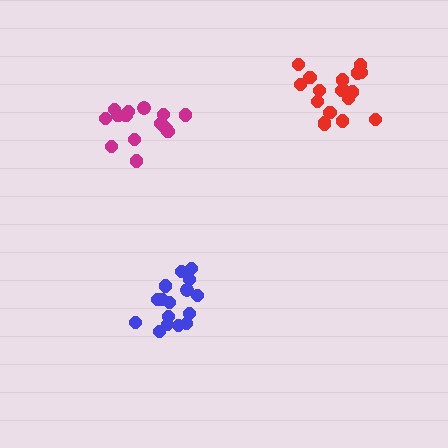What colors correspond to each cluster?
The clusters are colored: magenta, blue, red.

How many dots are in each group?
Group 1: 14 dots, Group 2: 16 dots, Group 3: 18 dots (48 total).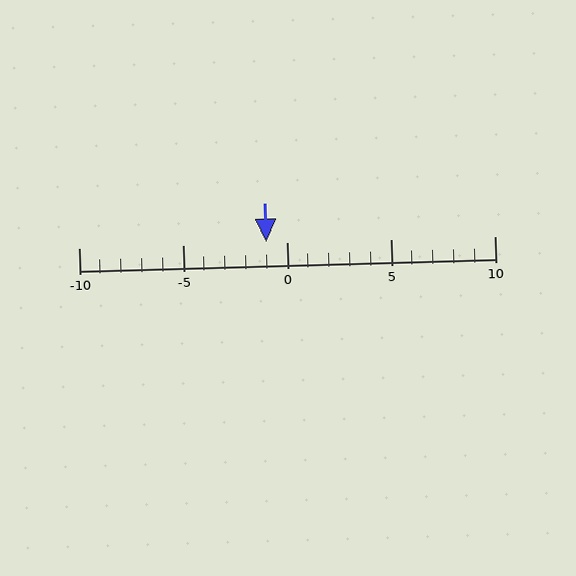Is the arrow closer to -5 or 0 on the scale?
The arrow is closer to 0.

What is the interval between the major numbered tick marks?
The major tick marks are spaced 5 units apart.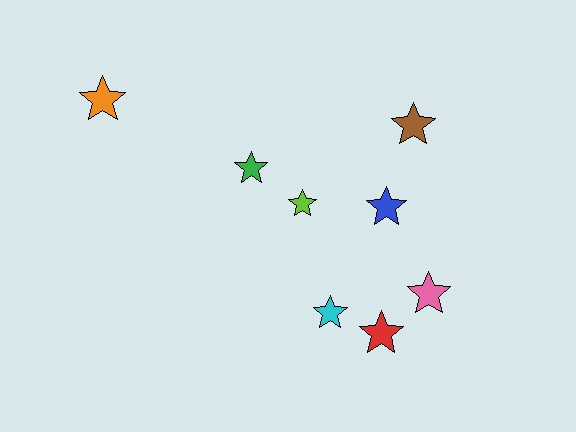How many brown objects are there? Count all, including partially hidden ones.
There is 1 brown object.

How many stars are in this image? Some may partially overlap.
There are 8 stars.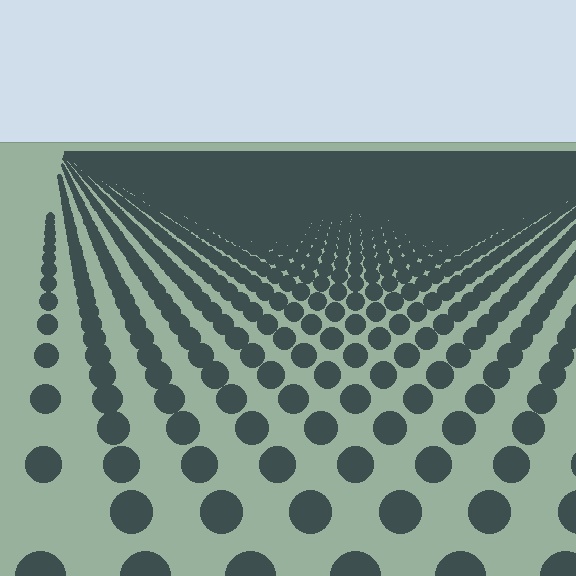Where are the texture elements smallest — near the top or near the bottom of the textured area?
Near the top.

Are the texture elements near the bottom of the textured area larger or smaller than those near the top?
Larger. Near the bottom, elements are closer to the viewer and appear at a bigger on-screen size.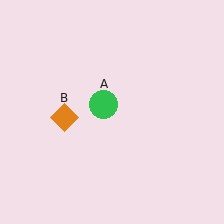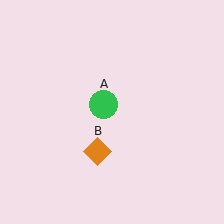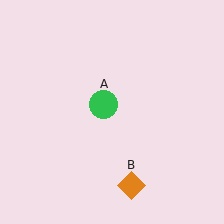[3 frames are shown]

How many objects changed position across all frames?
1 object changed position: orange diamond (object B).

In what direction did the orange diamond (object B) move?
The orange diamond (object B) moved down and to the right.